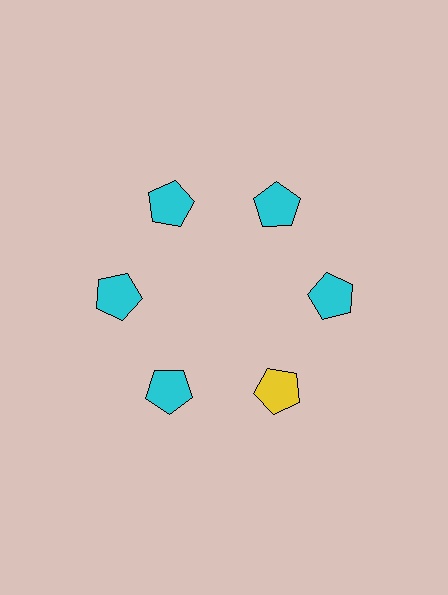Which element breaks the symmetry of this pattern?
The yellow pentagon at roughly the 5 o'clock position breaks the symmetry. All other shapes are cyan pentagons.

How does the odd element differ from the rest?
It has a different color: yellow instead of cyan.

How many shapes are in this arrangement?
There are 6 shapes arranged in a ring pattern.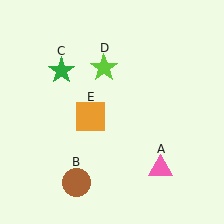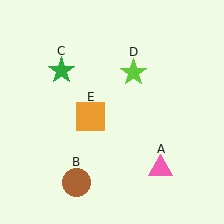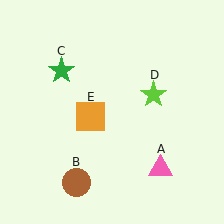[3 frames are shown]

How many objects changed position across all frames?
1 object changed position: lime star (object D).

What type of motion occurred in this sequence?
The lime star (object D) rotated clockwise around the center of the scene.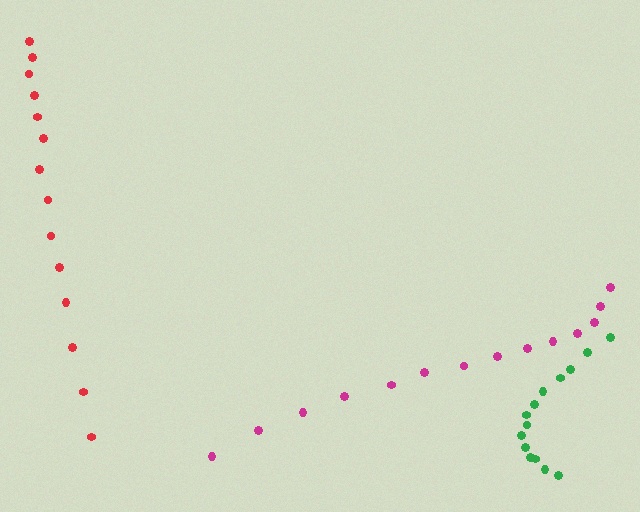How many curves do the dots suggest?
There are 3 distinct paths.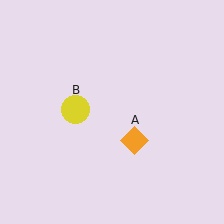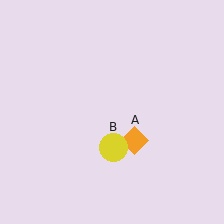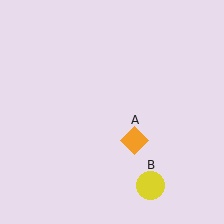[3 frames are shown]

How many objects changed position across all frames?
1 object changed position: yellow circle (object B).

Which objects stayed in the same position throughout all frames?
Orange diamond (object A) remained stationary.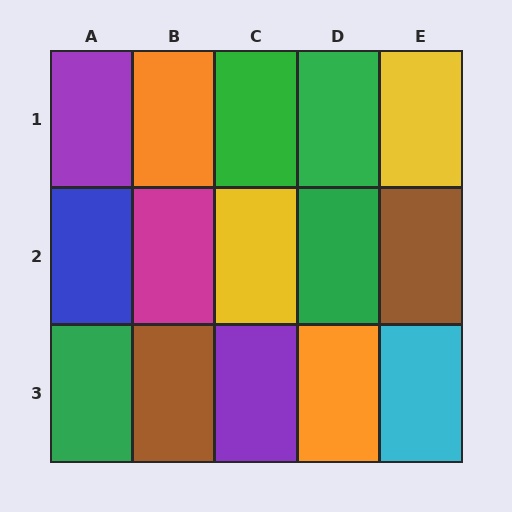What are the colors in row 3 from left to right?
Green, brown, purple, orange, cyan.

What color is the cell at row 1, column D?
Green.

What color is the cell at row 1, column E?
Yellow.